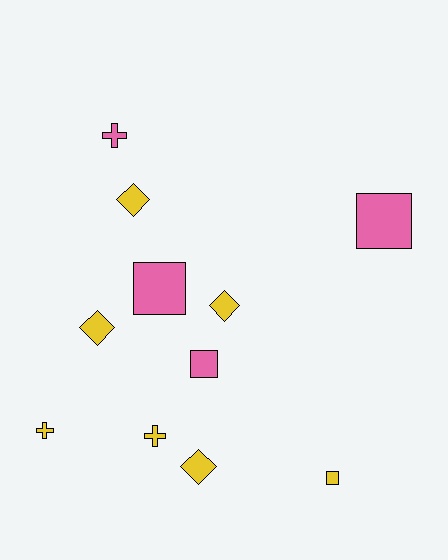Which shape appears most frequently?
Square, with 4 objects.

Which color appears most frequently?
Yellow, with 7 objects.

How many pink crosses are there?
There is 1 pink cross.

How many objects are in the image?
There are 11 objects.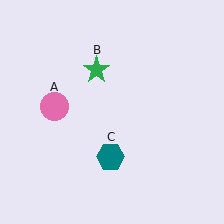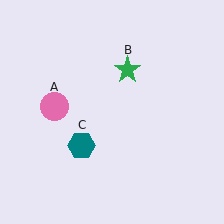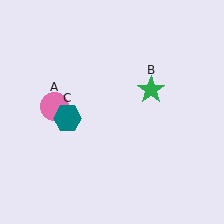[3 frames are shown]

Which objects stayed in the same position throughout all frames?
Pink circle (object A) remained stationary.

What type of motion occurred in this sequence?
The green star (object B), teal hexagon (object C) rotated clockwise around the center of the scene.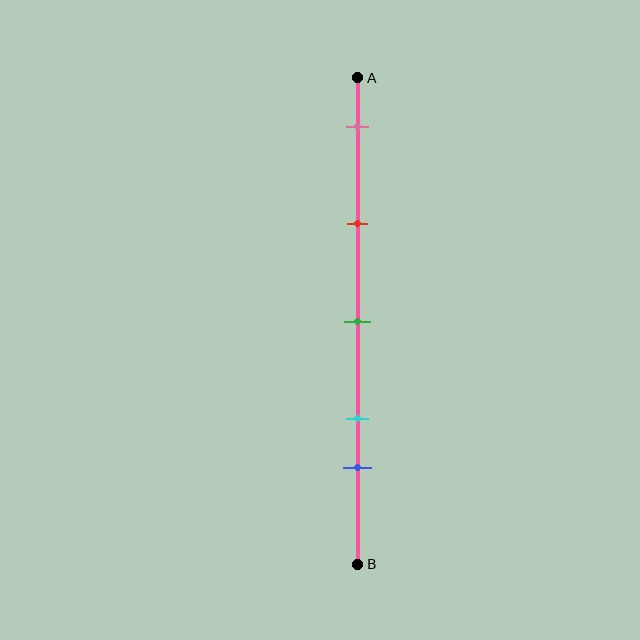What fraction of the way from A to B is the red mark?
The red mark is approximately 30% (0.3) of the way from A to B.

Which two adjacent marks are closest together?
The cyan and blue marks are the closest adjacent pair.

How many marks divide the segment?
There are 5 marks dividing the segment.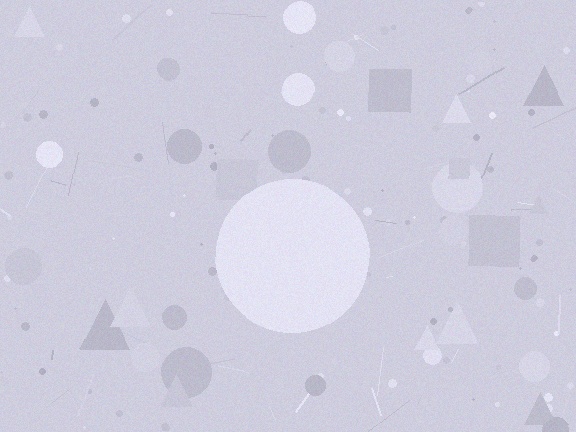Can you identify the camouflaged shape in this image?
The camouflaged shape is a circle.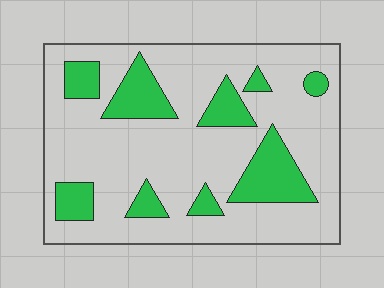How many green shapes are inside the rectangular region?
9.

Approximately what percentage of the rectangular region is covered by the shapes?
Approximately 25%.